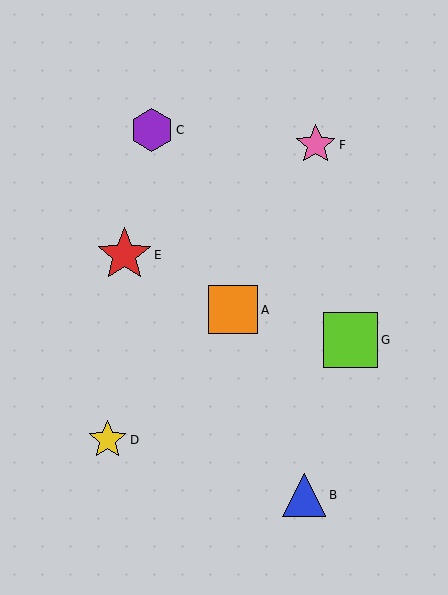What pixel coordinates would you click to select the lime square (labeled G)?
Click at (351, 340) to select the lime square G.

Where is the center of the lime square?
The center of the lime square is at (351, 340).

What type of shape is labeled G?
Shape G is a lime square.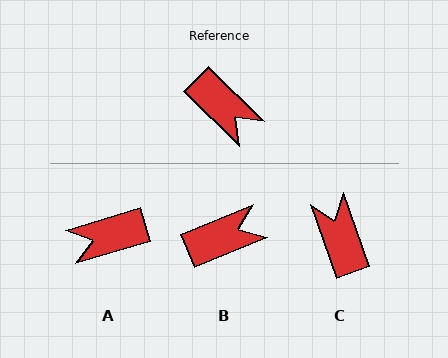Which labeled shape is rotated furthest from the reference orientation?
C, about 154 degrees away.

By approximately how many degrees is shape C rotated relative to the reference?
Approximately 154 degrees counter-clockwise.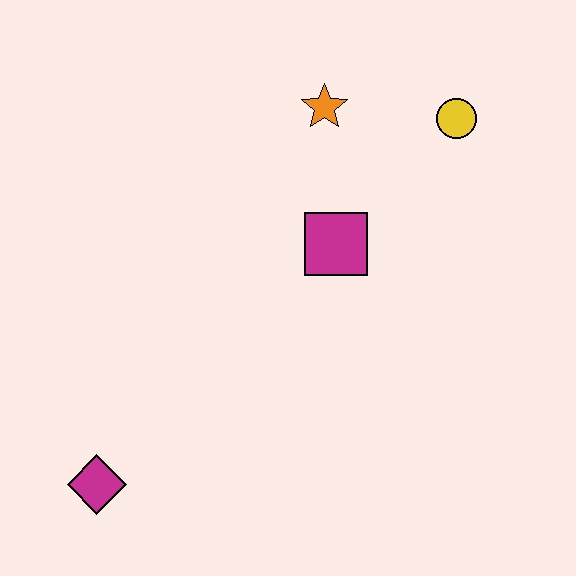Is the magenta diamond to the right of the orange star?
No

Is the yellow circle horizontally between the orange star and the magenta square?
No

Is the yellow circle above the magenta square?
Yes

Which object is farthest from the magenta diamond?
The yellow circle is farthest from the magenta diamond.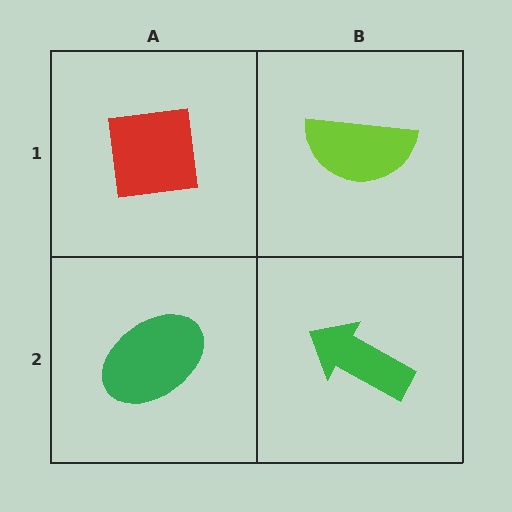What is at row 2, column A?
A green ellipse.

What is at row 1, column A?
A red square.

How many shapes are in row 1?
2 shapes.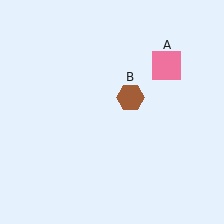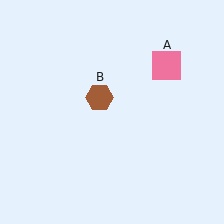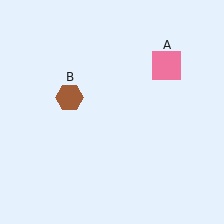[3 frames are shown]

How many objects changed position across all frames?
1 object changed position: brown hexagon (object B).